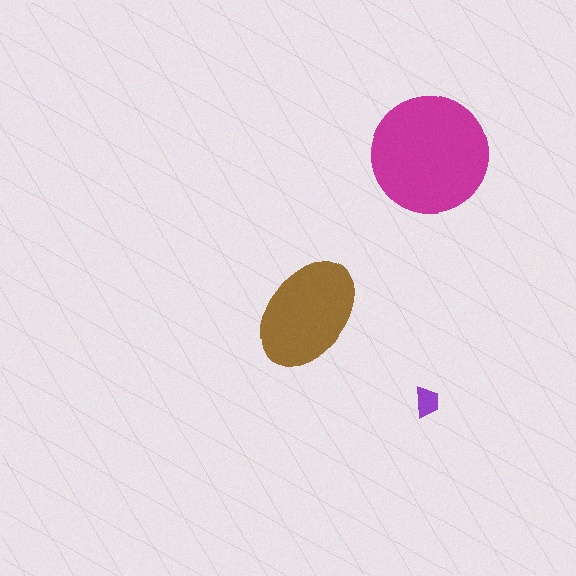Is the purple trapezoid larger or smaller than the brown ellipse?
Smaller.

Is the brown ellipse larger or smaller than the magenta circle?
Smaller.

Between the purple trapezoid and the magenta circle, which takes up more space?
The magenta circle.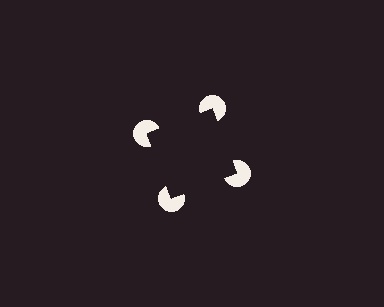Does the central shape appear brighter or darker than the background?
It typically appears slightly darker than the background, even though no actual brightness change is drawn.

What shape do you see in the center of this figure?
An illusory square — its edges are inferred from the aligned wedge cuts in the pac-man discs, not physically drawn.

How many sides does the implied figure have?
4 sides.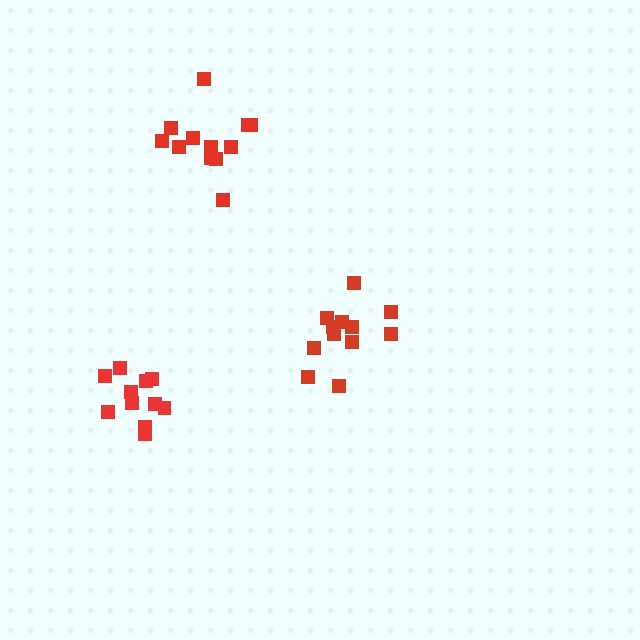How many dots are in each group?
Group 1: 11 dots, Group 2: 12 dots, Group 3: 12 dots (35 total).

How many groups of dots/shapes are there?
There are 3 groups.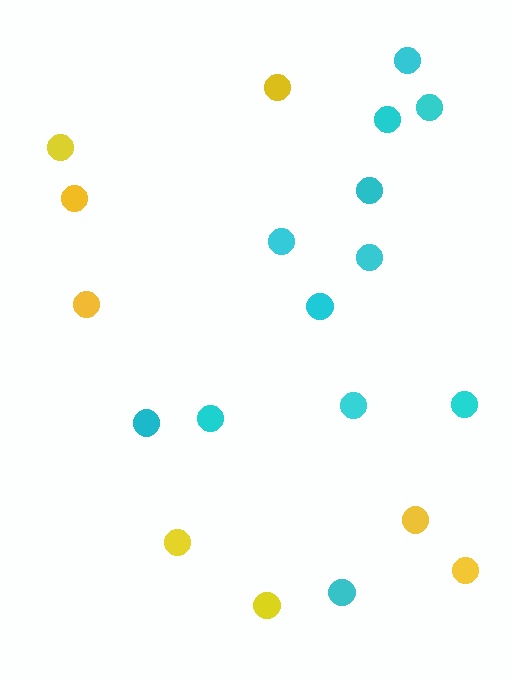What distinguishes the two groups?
There are 2 groups: one group of cyan circles (12) and one group of yellow circles (8).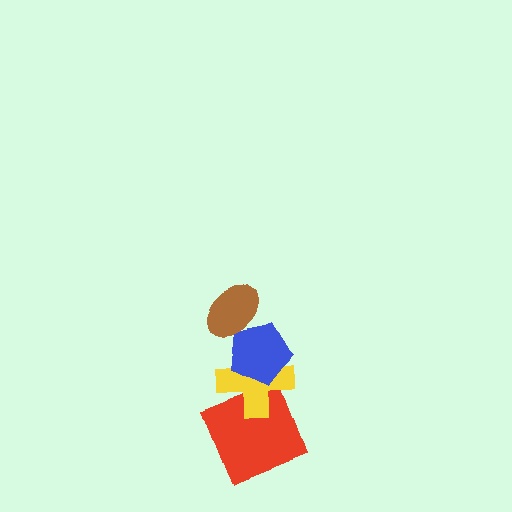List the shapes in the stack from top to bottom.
From top to bottom: the brown ellipse, the blue pentagon, the yellow cross, the red square.